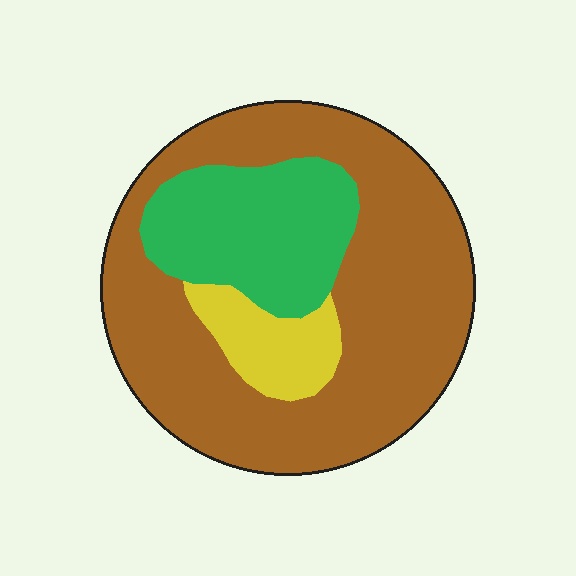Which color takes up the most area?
Brown, at roughly 65%.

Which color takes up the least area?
Yellow, at roughly 10%.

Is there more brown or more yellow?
Brown.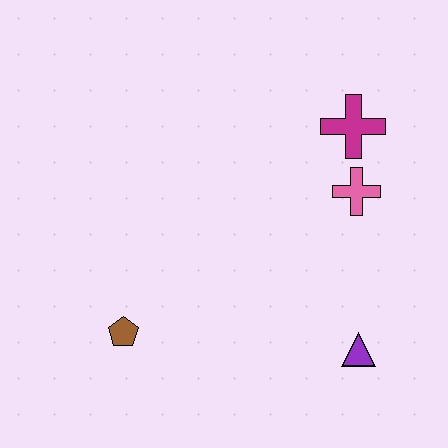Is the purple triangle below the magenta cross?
Yes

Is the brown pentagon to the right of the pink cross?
No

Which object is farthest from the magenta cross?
The brown pentagon is farthest from the magenta cross.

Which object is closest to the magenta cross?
The pink cross is closest to the magenta cross.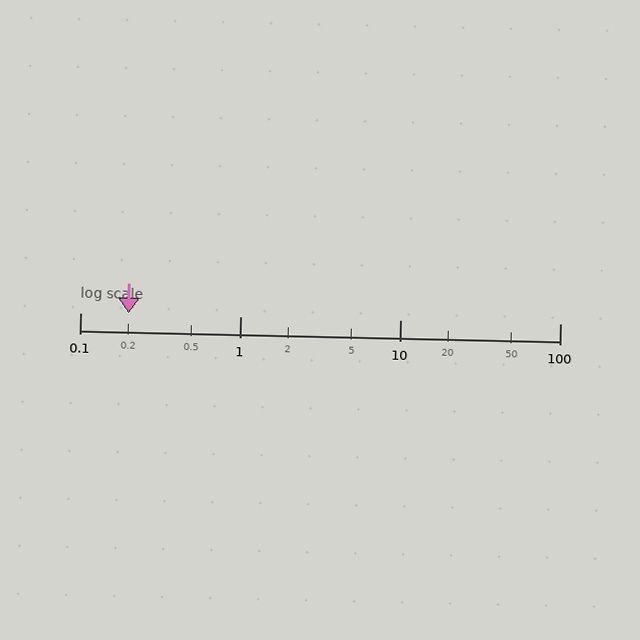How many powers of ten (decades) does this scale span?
The scale spans 3 decades, from 0.1 to 100.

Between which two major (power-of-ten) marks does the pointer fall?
The pointer is between 0.1 and 1.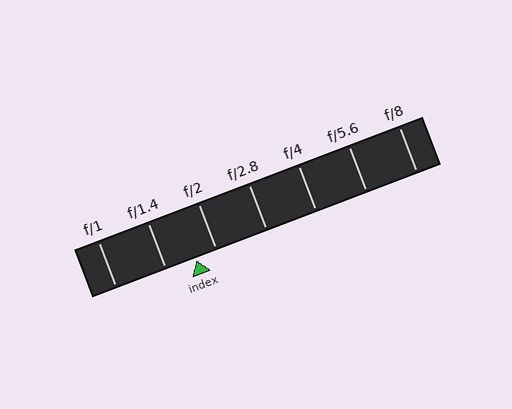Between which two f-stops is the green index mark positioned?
The index mark is between f/1.4 and f/2.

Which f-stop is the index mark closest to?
The index mark is closest to f/2.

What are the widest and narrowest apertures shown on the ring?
The widest aperture shown is f/1 and the narrowest is f/8.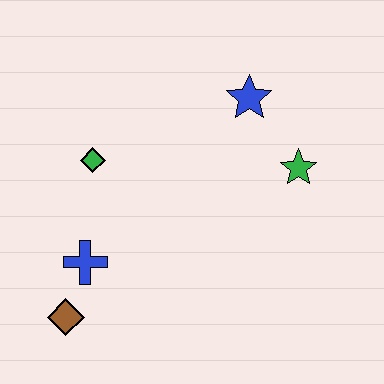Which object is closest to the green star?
The blue star is closest to the green star.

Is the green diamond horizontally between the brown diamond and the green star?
Yes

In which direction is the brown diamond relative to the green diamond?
The brown diamond is below the green diamond.